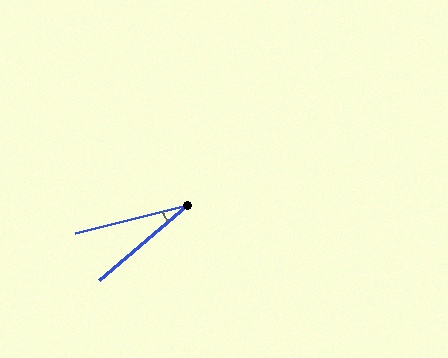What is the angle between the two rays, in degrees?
Approximately 26 degrees.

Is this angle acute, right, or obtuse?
It is acute.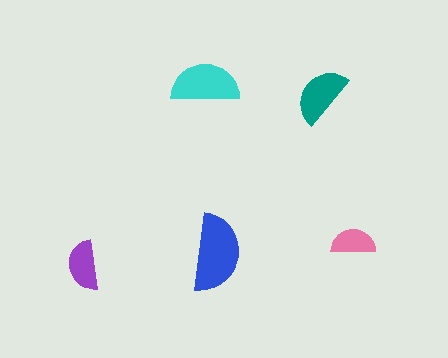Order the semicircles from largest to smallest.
the blue one, the cyan one, the teal one, the purple one, the pink one.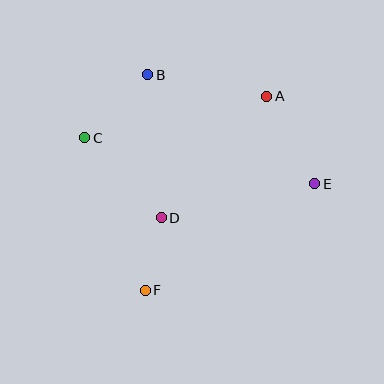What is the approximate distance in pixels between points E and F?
The distance between E and F is approximately 200 pixels.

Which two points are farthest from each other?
Points C and E are farthest from each other.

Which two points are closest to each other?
Points D and F are closest to each other.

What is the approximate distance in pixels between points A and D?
The distance between A and D is approximately 161 pixels.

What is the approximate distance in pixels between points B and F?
The distance between B and F is approximately 216 pixels.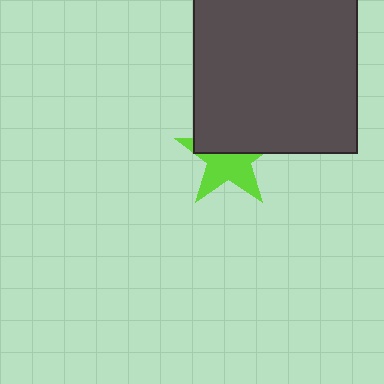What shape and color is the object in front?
The object in front is a dark gray square.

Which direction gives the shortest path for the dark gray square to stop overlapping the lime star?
Moving up gives the shortest separation.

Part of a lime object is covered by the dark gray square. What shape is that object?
It is a star.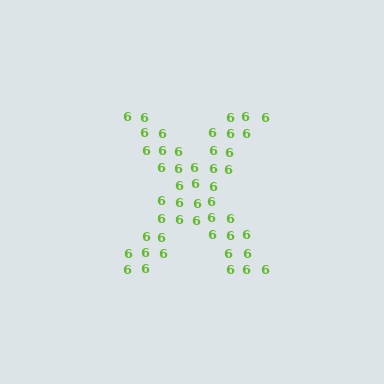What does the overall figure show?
The overall figure shows the letter X.